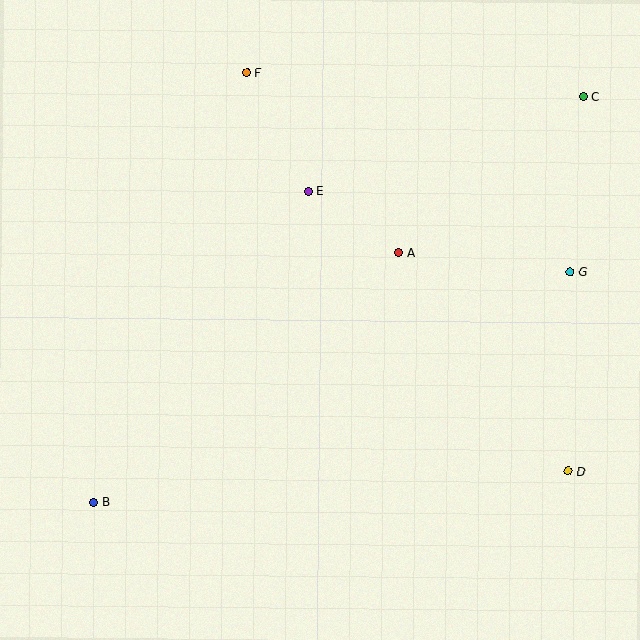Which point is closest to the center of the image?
Point A at (398, 253) is closest to the center.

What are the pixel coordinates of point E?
Point E is at (308, 191).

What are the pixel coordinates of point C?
Point C is at (583, 96).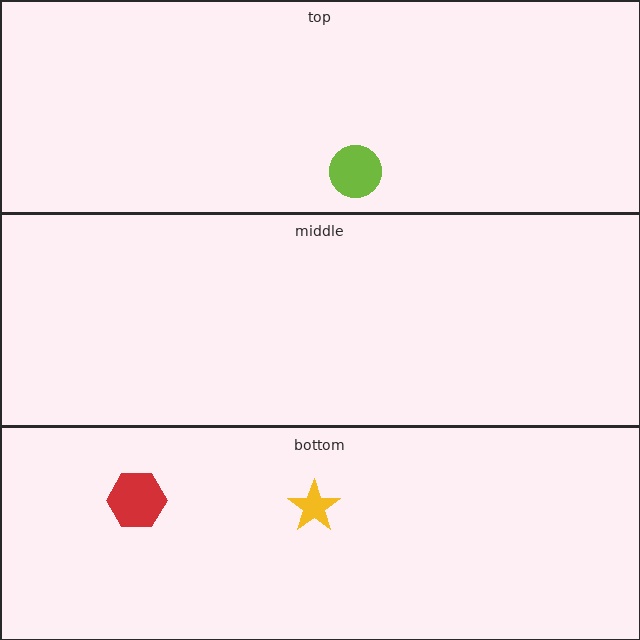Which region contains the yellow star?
The bottom region.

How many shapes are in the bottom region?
2.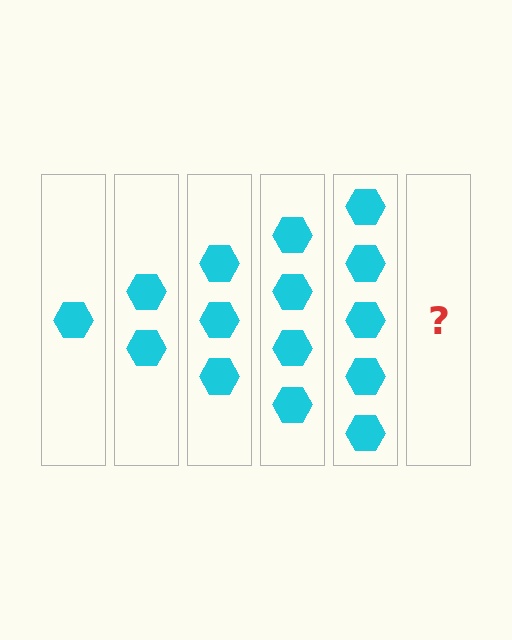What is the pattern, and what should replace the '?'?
The pattern is that each step adds one more hexagon. The '?' should be 6 hexagons.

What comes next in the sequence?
The next element should be 6 hexagons.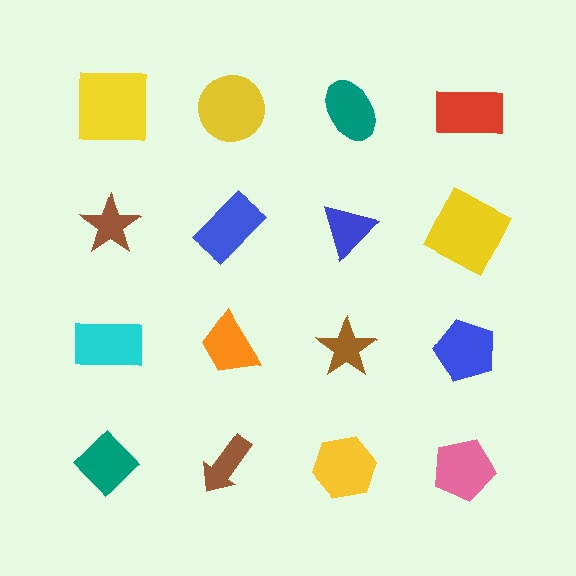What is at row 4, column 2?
A brown arrow.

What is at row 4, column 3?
A yellow hexagon.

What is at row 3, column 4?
A blue pentagon.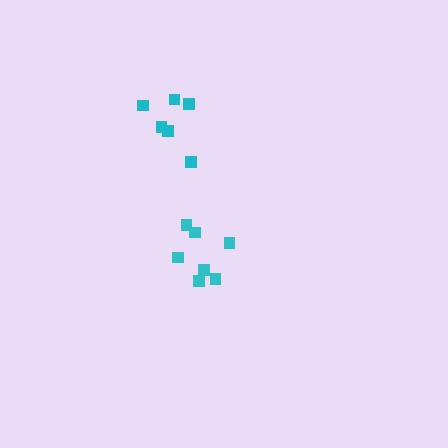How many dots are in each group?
Group 1: 7 dots, Group 2: 6 dots (13 total).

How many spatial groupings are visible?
There are 2 spatial groupings.